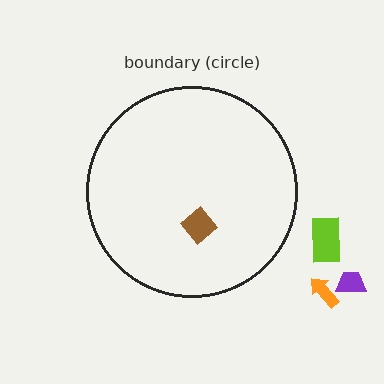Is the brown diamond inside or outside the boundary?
Inside.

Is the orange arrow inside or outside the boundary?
Outside.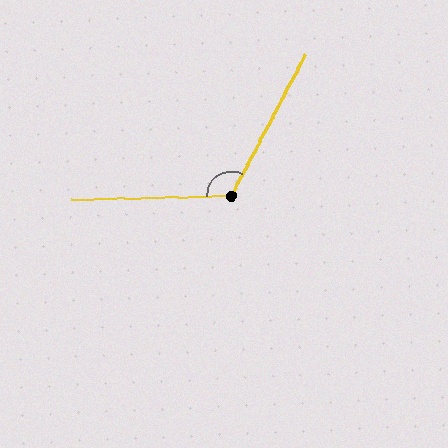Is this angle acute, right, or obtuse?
It is obtuse.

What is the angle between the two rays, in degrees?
Approximately 119 degrees.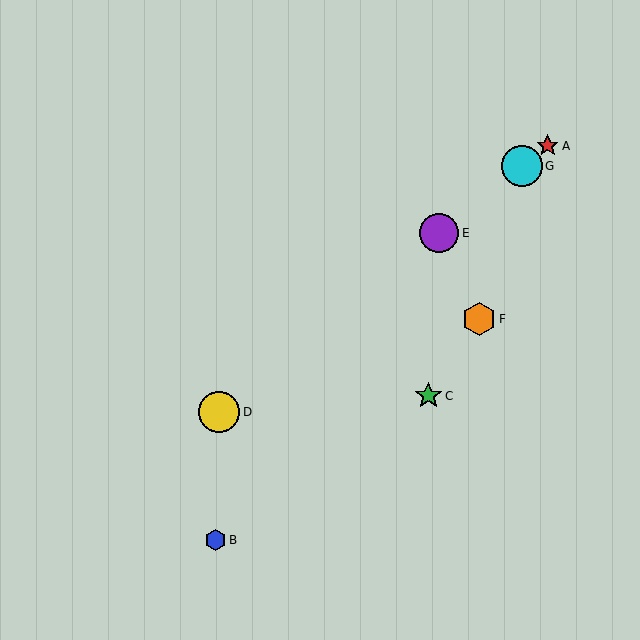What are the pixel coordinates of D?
Object D is at (219, 412).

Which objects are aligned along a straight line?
Objects A, D, E, G are aligned along a straight line.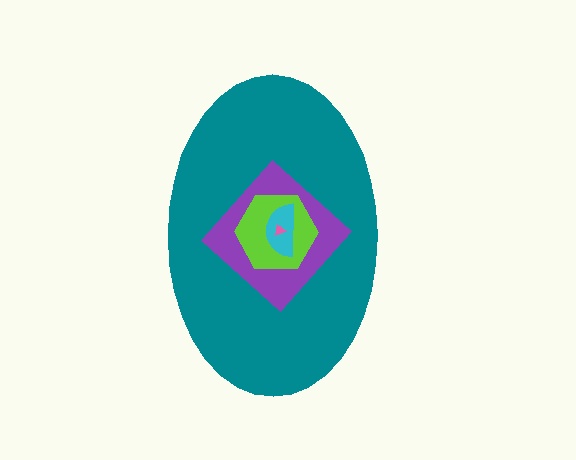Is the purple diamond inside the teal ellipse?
Yes.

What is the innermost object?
The pink triangle.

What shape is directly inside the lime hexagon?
The cyan semicircle.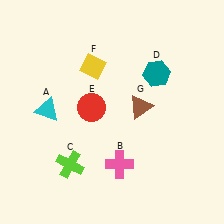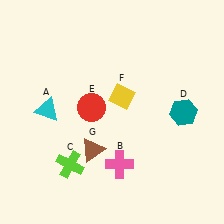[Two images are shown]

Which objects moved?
The objects that moved are: the teal hexagon (D), the yellow diamond (F), the brown triangle (G).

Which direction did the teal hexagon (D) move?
The teal hexagon (D) moved down.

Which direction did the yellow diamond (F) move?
The yellow diamond (F) moved down.